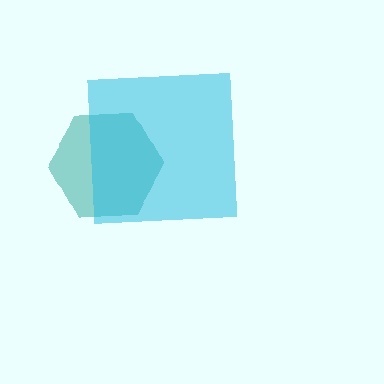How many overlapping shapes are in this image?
There are 2 overlapping shapes in the image.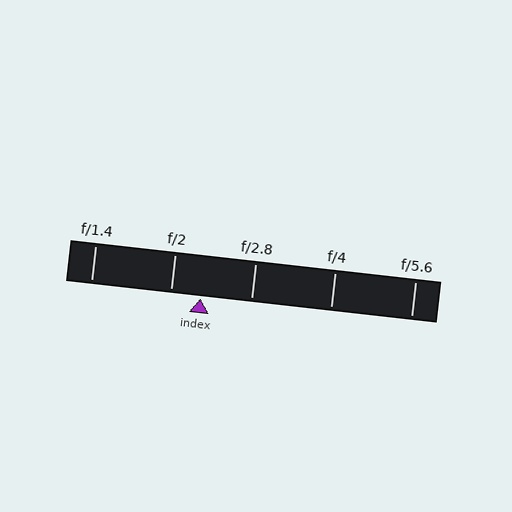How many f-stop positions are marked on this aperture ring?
There are 5 f-stop positions marked.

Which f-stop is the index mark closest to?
The index mark is closest to f/2.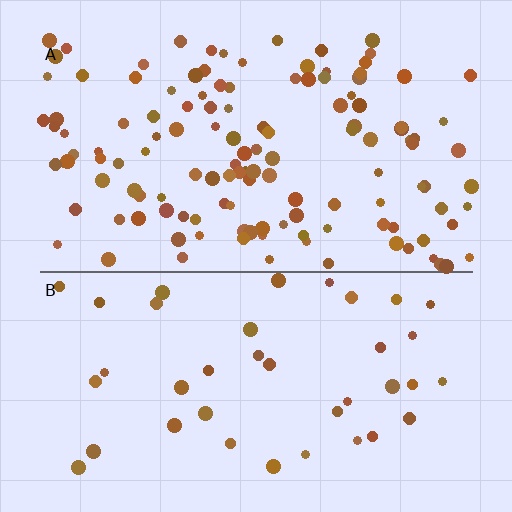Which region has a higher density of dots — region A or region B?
A (the top).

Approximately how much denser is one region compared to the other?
Approximately 3.4× — region A over region B.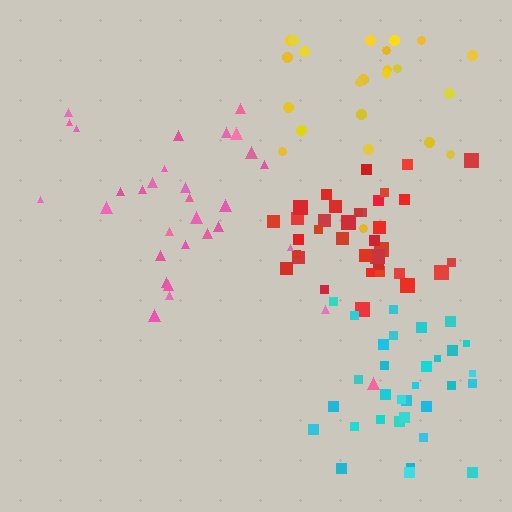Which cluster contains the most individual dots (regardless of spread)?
Red (35).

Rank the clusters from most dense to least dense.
red, cyan, pink, yellow.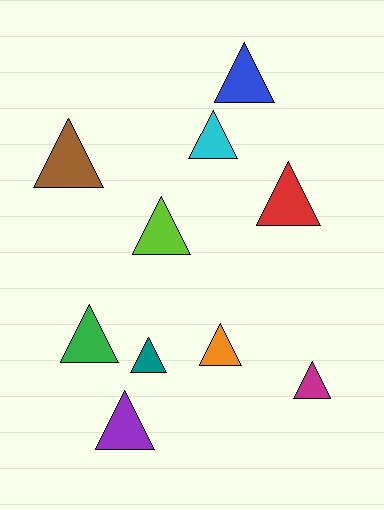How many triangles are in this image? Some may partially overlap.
There are 10 triangles.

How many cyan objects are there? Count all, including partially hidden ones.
There is 1 cyan object.